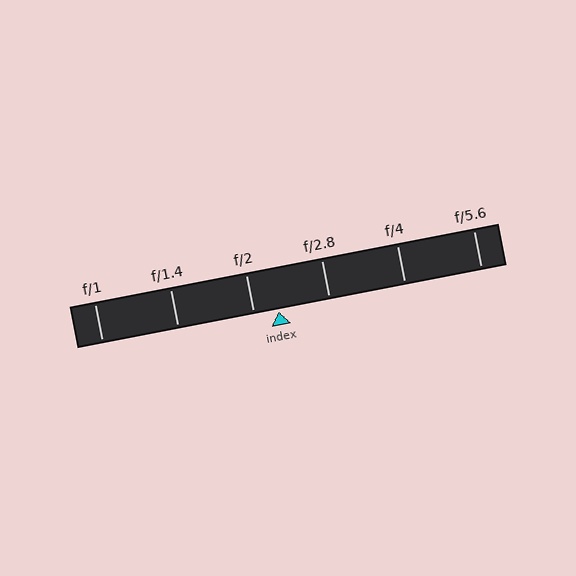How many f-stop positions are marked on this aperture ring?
There are 6 f-stop positions marked.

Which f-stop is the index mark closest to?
The index mark is closest to f/2.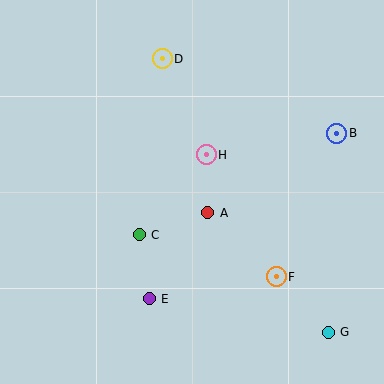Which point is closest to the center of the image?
Point A at (208, 213) is closest to the center.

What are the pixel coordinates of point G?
Point G is at (328, 332).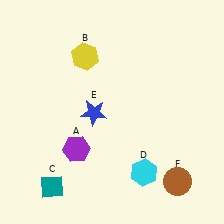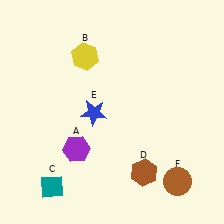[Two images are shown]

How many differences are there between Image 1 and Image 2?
There is 1 difference between the two images.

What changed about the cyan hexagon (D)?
In Image 1, D is cyan. In Image 2, it changed to brown.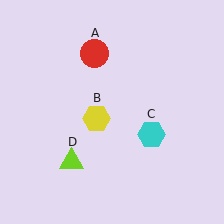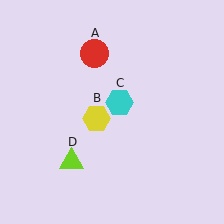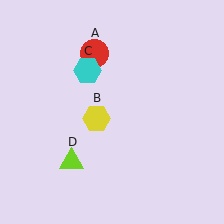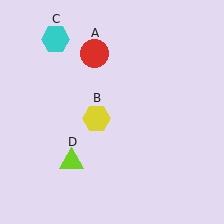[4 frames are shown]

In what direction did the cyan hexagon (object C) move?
The cyan hexagon (object C) moved up and to the left.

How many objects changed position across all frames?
1 object changed position: cyan hexagon (object C).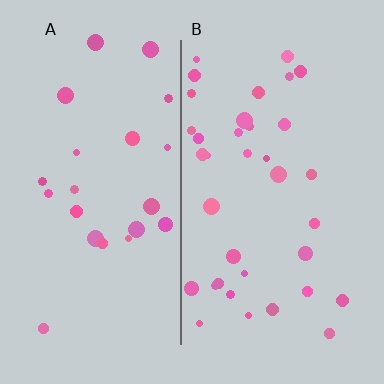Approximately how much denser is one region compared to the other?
Approximately 1.6× — region B over region A.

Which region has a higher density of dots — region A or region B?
B (the right).